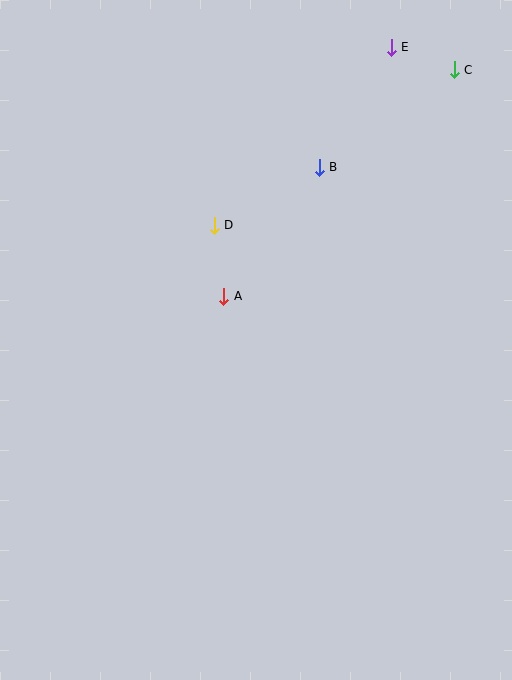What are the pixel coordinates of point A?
Point A is at (224, 296).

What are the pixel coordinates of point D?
Point D is at (214, 225).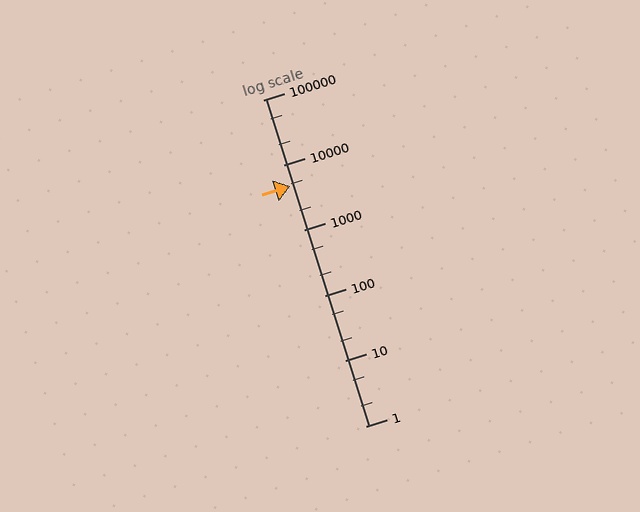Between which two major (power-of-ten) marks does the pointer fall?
The pointer is between 1000 and 10000.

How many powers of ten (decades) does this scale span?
The scale spans 5 decades, from 1 to 100000.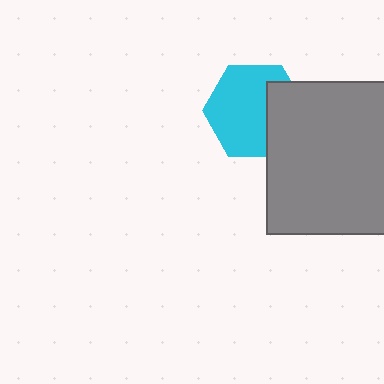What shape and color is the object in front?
The object in front is a gray rectangle.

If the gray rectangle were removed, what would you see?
You would see the complete cyan hexagon.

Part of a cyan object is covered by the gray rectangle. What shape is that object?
It is a hexagon.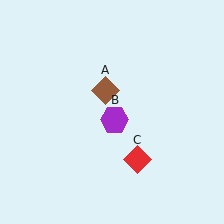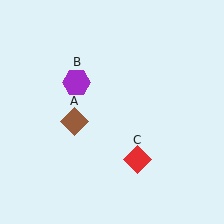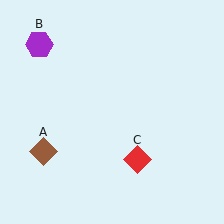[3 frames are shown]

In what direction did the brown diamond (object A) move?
The brown diamond (object A) moved down and to the left.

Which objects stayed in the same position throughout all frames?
Red diamond (object C) remained stationary.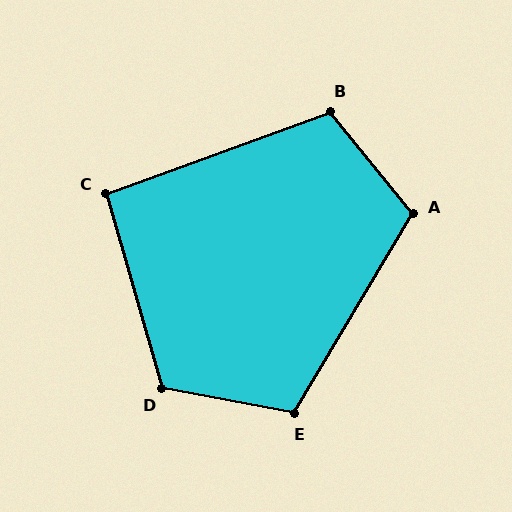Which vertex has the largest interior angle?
D, at approximately 117 degrees.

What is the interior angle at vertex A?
Approximately 110 degrees (obtuse).